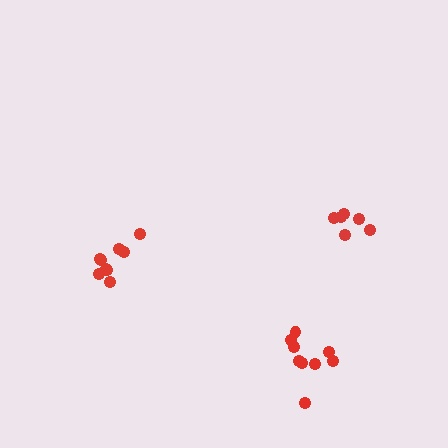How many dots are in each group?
Group 1: 6 dots, Group 2: 9 dots, Group 3: 9 dots (24 total).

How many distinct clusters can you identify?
There are 3 distinct clusters.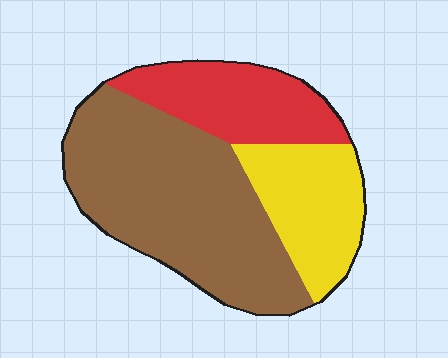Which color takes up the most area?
Brown, at roughly 55%.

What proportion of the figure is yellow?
Yellow covers roughly 25% of the figure.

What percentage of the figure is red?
Red takes up about one quarter (1/4) of the figure.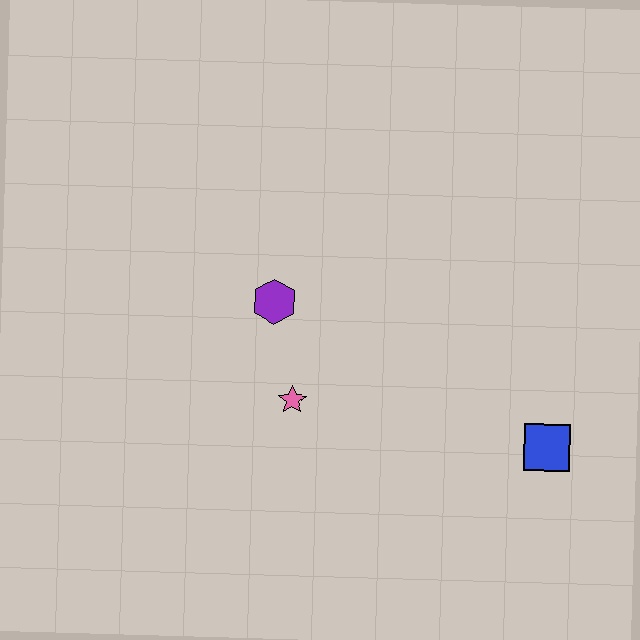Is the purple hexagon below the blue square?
No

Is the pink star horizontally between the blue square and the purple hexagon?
Yes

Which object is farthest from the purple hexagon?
The blue square is farthest from the purple hexagon.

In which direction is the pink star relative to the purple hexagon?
The pink star is below the purple hexagon.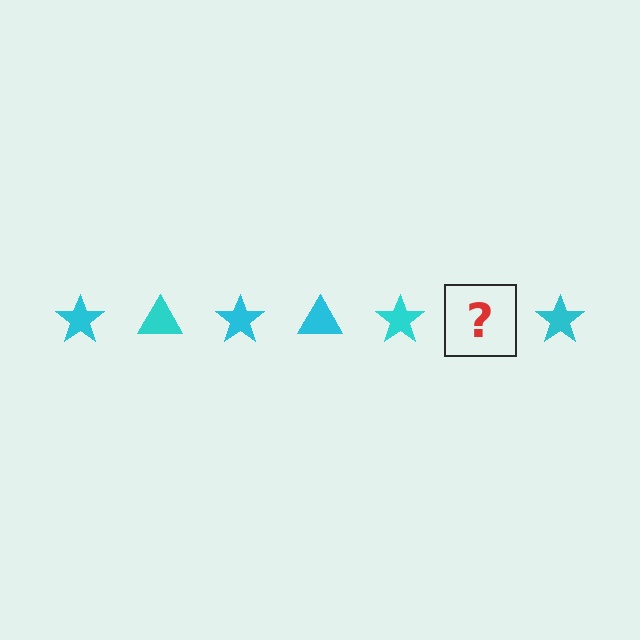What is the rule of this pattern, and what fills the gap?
The rule is that the pattern cycles through star, triangle shapes in cyan. The gap should be filled with a cyan triangle.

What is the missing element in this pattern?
The missing element is a cyan triangle.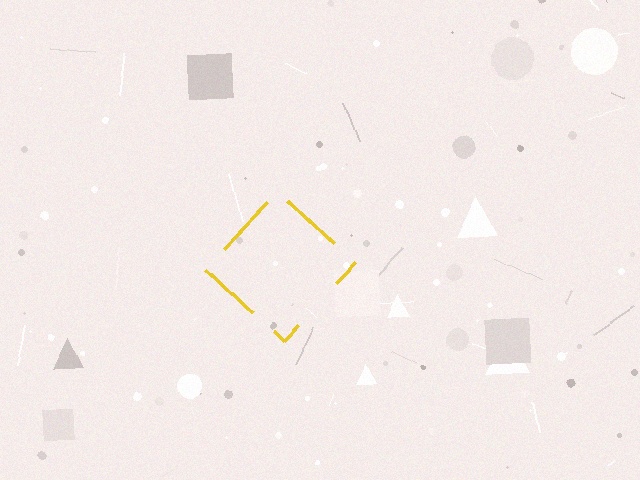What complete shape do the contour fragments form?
The contour fragments form a diamond.